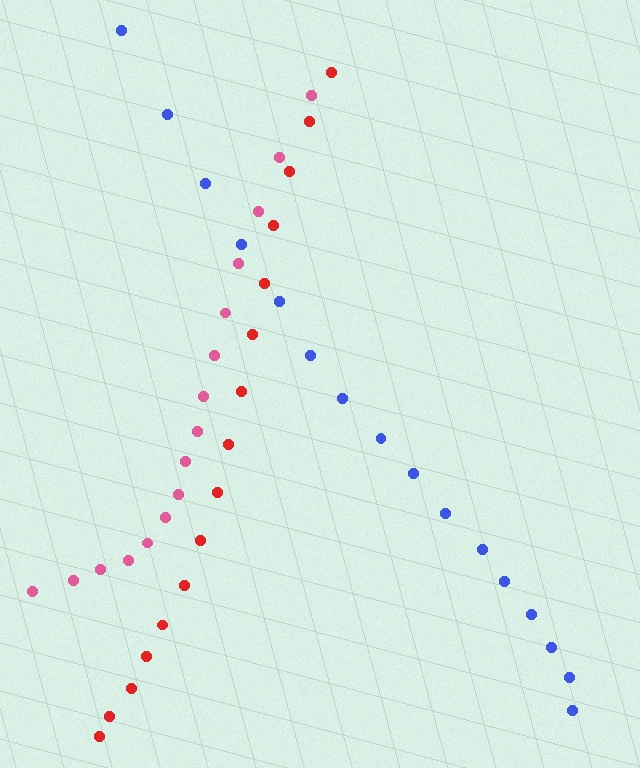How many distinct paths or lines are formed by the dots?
There are 3 distinct paths.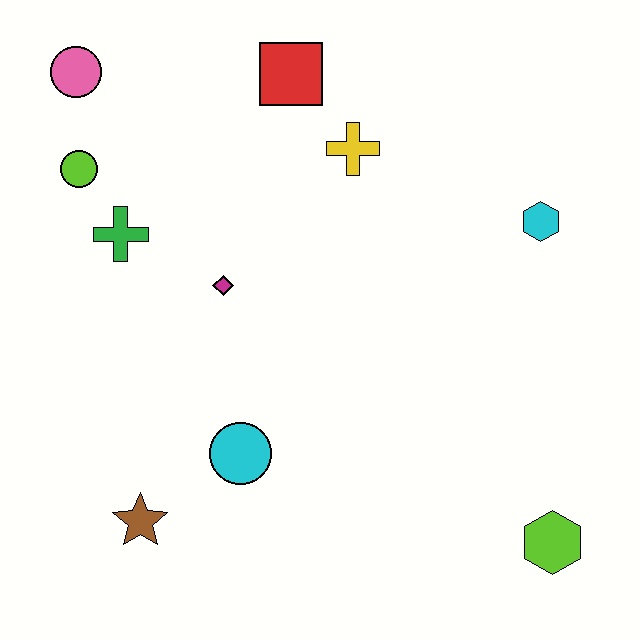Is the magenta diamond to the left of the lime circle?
No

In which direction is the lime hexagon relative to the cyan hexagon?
The lime hexagon is below the cyan hexagon.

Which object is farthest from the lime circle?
The lime hexagon is farthest from the lime circle.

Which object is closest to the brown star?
The cyan circle is closest to the brown star.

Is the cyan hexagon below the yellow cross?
Yes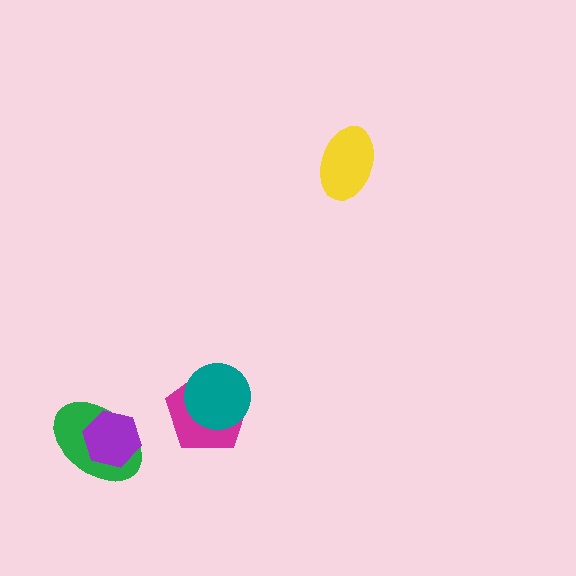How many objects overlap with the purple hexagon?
1 object overlaps with the purple hexagon.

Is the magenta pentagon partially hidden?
Yes, it is partially covered by another shape.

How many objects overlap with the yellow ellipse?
0 objects overlap with the yellow ellipse.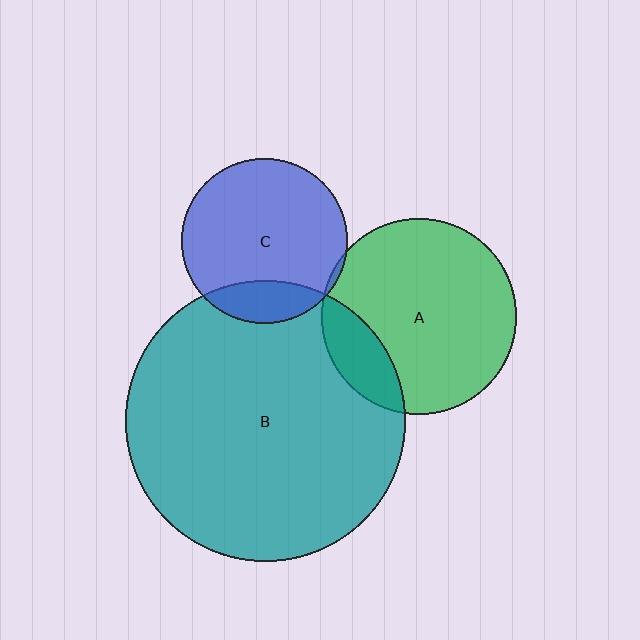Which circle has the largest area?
Circle B (teal).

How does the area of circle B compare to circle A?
Approximately 2.1 times.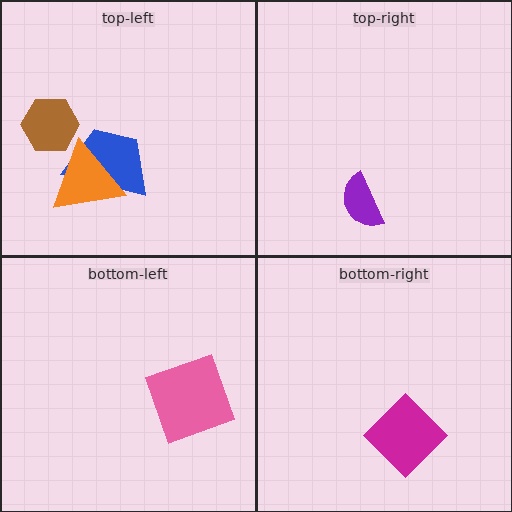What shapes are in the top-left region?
The blue trapezoid, the orange triangle, the brown hexagon.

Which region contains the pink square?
The bottom-left region.